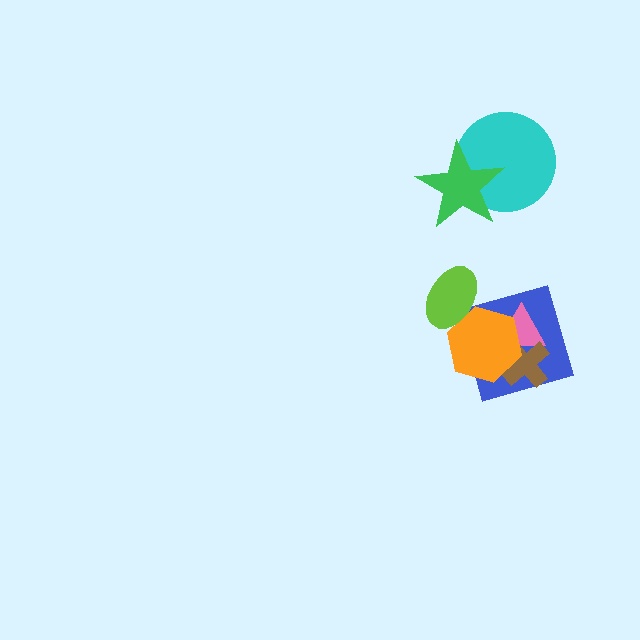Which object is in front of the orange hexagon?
The lime ellipse is in front of the orange hexagon.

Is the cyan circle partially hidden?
Yes, it is partially covered by another shape.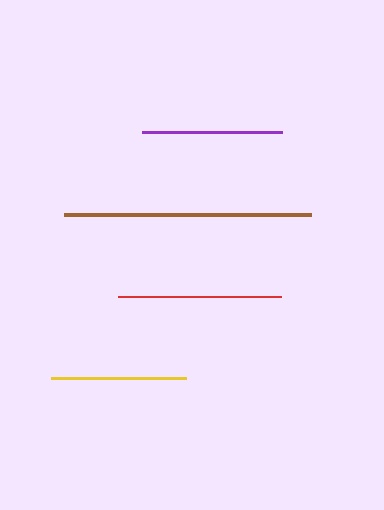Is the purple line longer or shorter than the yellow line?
The purple line is longer than the yellow line.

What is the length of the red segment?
The red segment is approximately 163 pixels long.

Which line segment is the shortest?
The yellow line is the shortest at approximately 135 pixels.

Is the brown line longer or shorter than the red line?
The brown line is longer than the red line.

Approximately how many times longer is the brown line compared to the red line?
The brown line is approximately 1.5 times the length of the red line.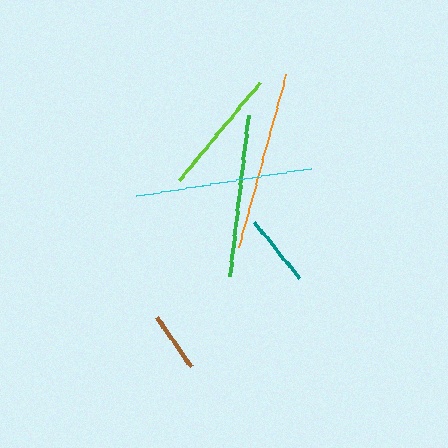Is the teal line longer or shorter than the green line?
The green line is longer than the teal line.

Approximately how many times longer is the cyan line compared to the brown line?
The cyan line is approximately 2.9 times the length of the brown line.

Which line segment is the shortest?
The brown line is the shortest at approximately 61 pixels.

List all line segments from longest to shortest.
From longest to shortest: orange, cyan, green, lime, teal, brown.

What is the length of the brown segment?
The brown segment is approximately 61 pixels long.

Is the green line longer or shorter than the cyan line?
The cyan line is longer than the green line.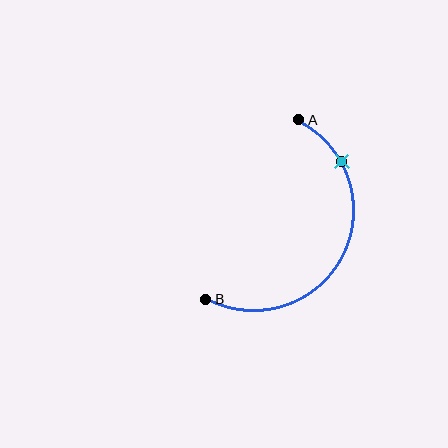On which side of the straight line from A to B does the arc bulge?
The arc bulges to the right of the straight line connecting A and B.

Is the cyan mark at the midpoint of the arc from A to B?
No. The cyan mark lies on the arc but is closer to endpoint A. The arc midpoint would be at the point on the curve equidistant along the arc from both A and B.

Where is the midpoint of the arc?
The arc midpoint is the point on the curve farthest from the straight line joining A and B. It sits to the right of that line.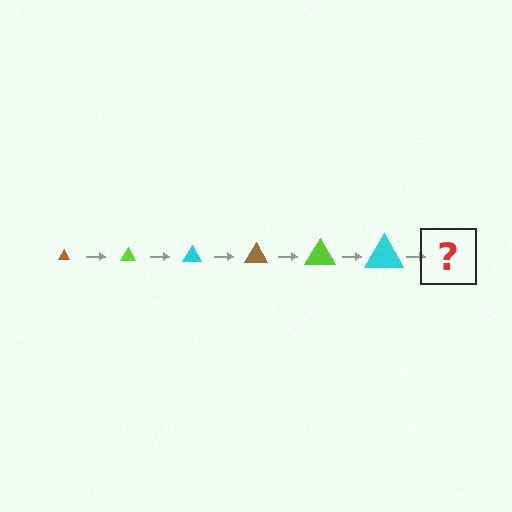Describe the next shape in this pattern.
It should be a brown triangle, larger than the previous one.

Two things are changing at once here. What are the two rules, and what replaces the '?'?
The two rules are that the triangle grows larger each step and the color cycles through brown, lime, and cyan. The '?' should be a brown triangle, larger than the previous one.